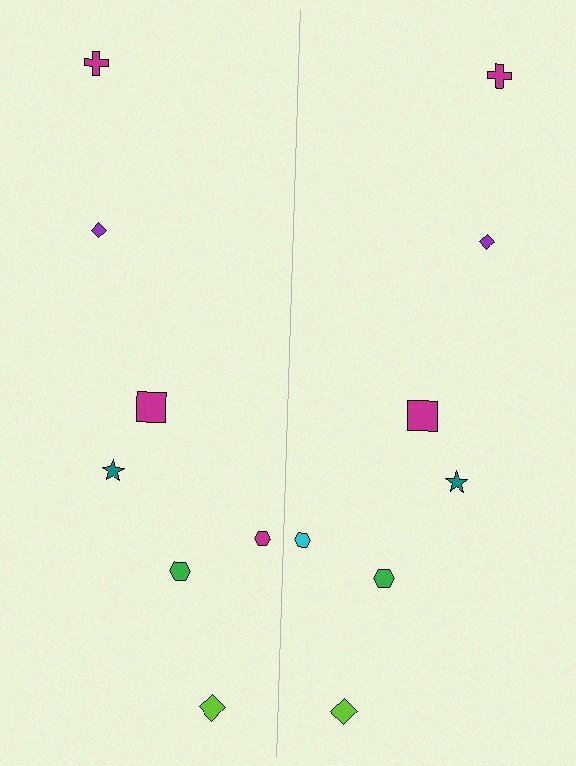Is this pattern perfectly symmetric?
No, the pattern is not perfectly symmetric. The cyan hexagon on the right side breaks the symmetry — its mirror counterpart is magenta.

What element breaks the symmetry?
The cyan hexagon on the right side breaks the symmetry — its mirror counterpart is magenta.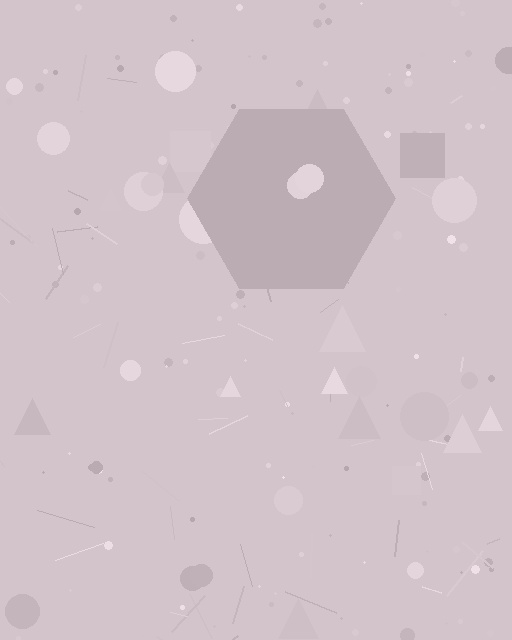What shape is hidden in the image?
A hexagon is hidden in the image.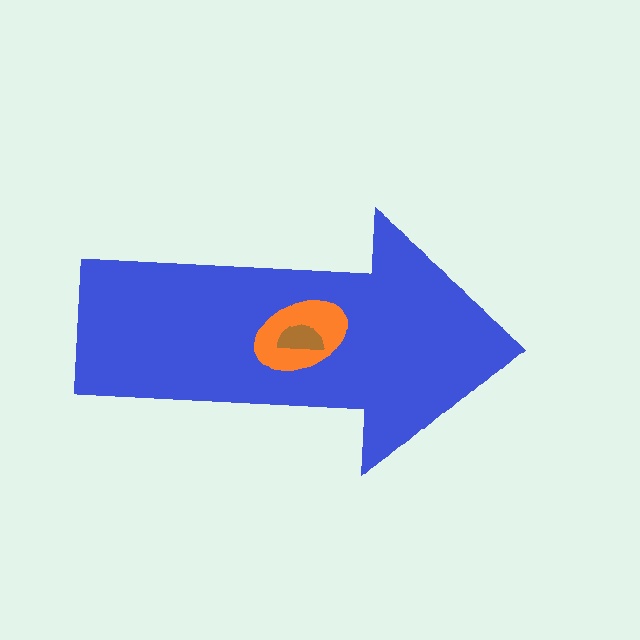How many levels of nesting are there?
3.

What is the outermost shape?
The blue arrow.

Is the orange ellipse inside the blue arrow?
Yes.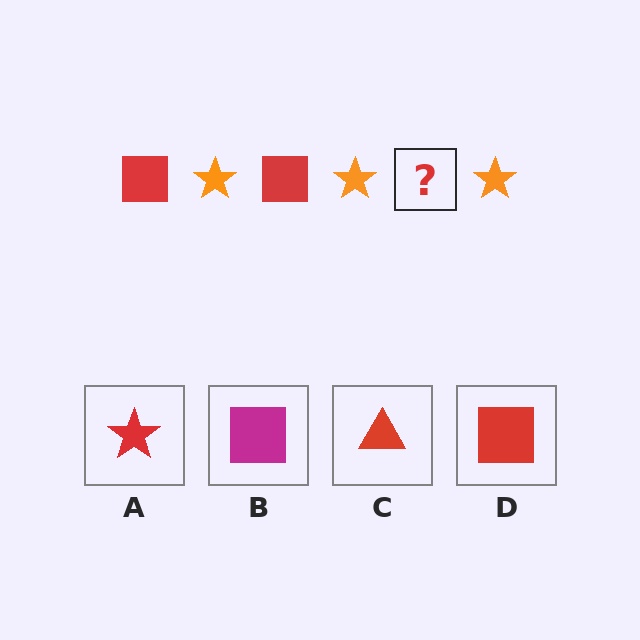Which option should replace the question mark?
Option D.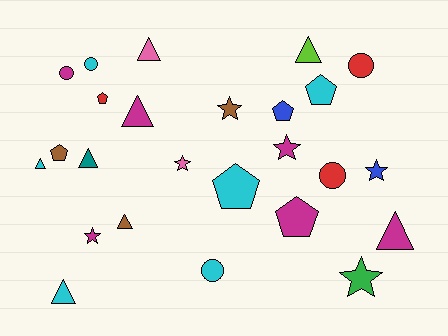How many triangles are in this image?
There are 8 triangles.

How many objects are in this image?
There are 25 objects.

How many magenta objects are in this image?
There are 6 magenta objects.